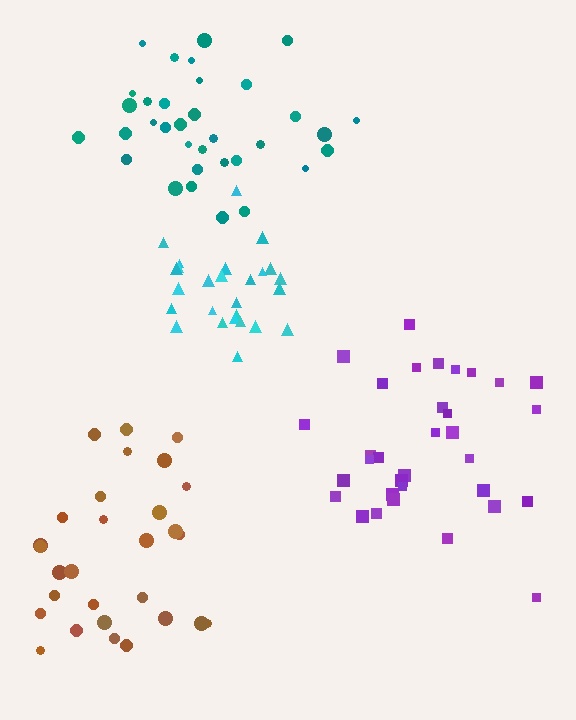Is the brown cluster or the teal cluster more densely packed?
Teal.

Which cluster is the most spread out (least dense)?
Purple.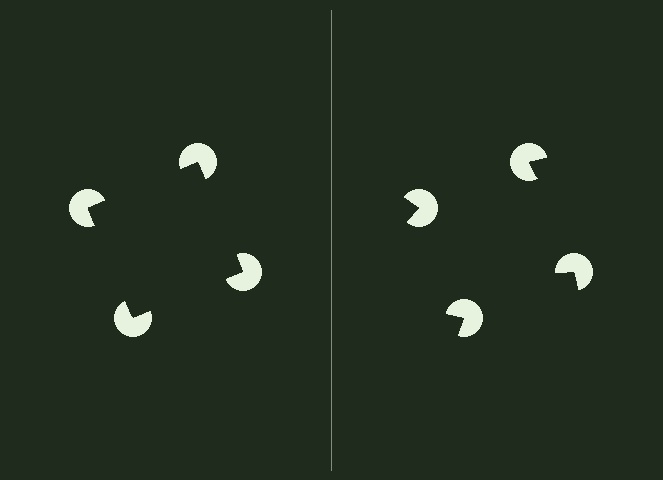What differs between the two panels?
The pac-man discs are positioned identically on both sides; only the wedge orientations differ. On the left they align to a square; on the right they are misaligned.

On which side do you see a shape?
An illusory square appears on the left side. On the right side the wedge cuts are rotated, so no coherent shape forms.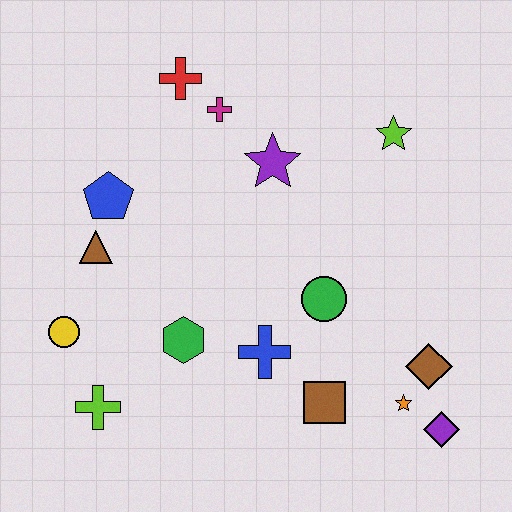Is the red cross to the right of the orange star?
No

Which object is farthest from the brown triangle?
The purple diamond is farthest from the brown triangle.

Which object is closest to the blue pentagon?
The brown triangle is closest to the blue pentagon.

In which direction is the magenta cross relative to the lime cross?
The magenta cross is above the lime cross.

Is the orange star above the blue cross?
No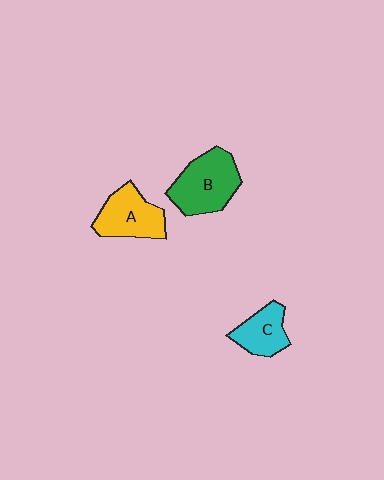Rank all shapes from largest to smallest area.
From largest to smallest: B (green), A (yellow), C (cyan).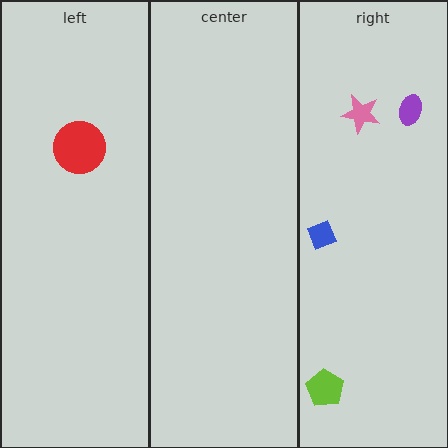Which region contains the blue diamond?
The right region.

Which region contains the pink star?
The right region.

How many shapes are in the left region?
1.